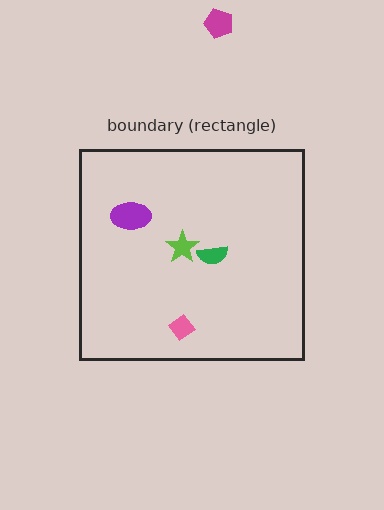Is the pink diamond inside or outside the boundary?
Inside.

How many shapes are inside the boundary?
4 inside, 1 outside.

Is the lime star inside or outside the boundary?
Inside.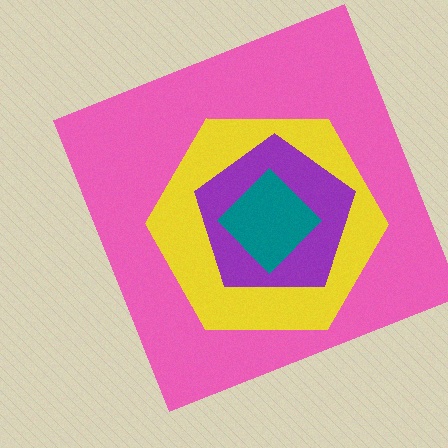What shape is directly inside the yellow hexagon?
The purple pentagon.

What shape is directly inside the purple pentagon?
The teal diamond.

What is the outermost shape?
The pink square.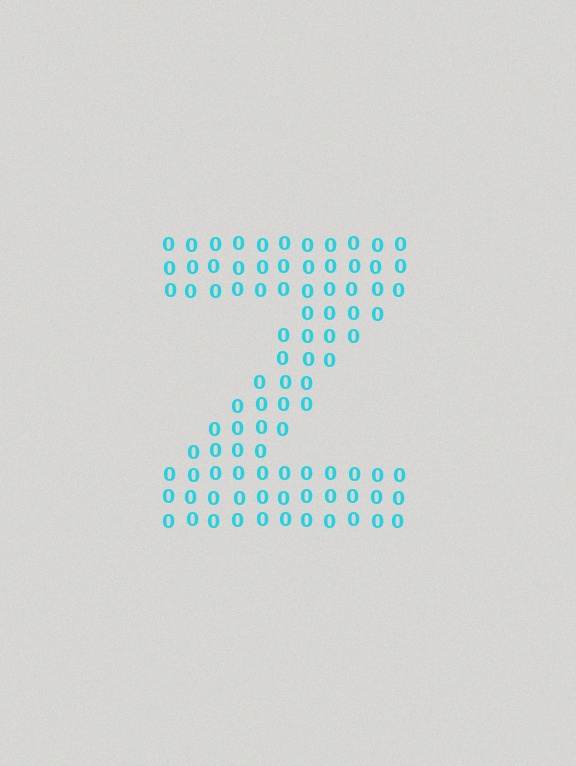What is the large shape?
The large shape is the letter Z.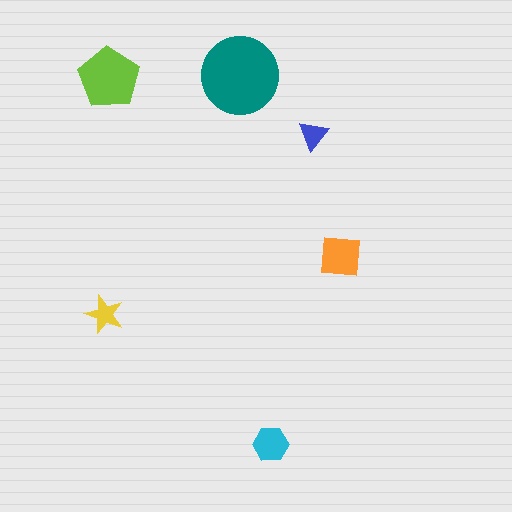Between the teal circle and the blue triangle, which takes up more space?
The teal circle.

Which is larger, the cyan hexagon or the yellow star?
The cyan hexagon.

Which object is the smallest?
The blue triangle.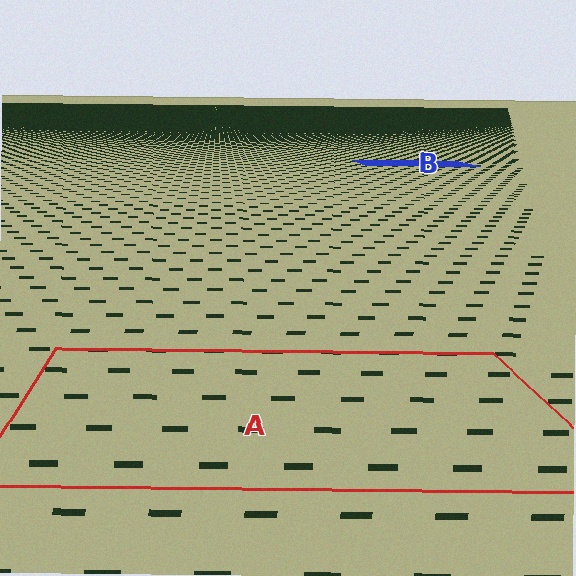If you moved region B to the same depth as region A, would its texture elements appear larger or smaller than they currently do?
They would appear larger. At a closer depth, the same texture elements are projected at a bigger on-screen size.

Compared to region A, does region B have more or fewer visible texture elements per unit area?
Region B has more texture elements per unit area — they are packed more densely because it is farther away.